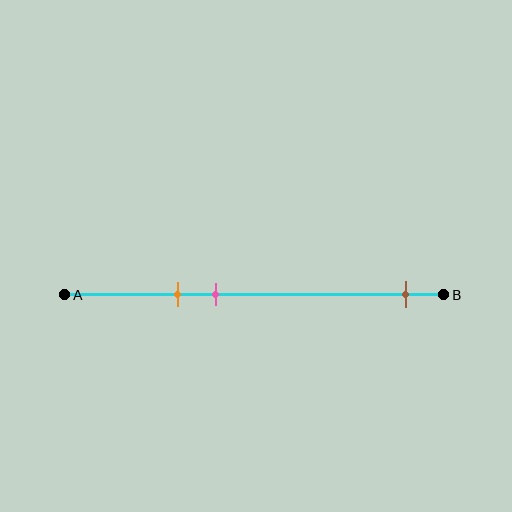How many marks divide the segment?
There are 3 marks dividing the segment.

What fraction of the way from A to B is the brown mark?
The brown mark is approximately 90% (0.9) of the way from A to B.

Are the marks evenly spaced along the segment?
No, the marks are not evenly spaced.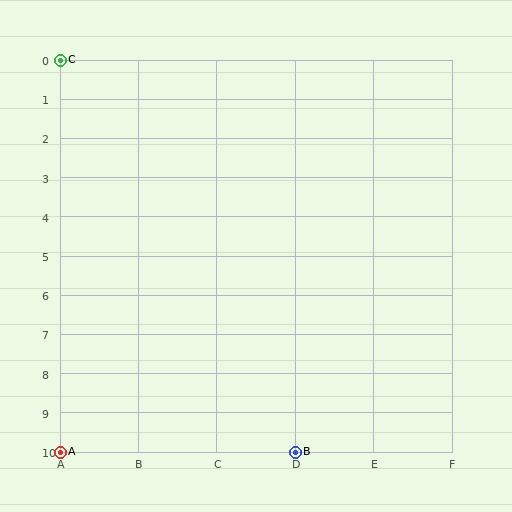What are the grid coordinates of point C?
Point C is at grid coordinates (A, 0).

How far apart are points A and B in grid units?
Points A and B are 3 columns apart.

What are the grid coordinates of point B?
Point B is at grid coordinates (D, 10).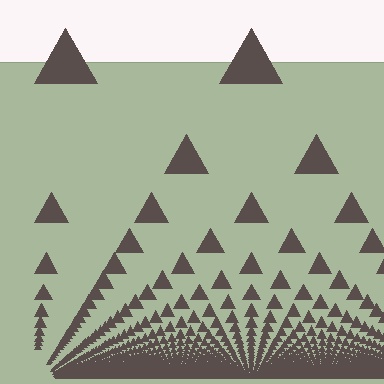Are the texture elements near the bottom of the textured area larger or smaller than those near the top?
Smaller. The gradient is inverted — elements near the bottom are smaller and denser.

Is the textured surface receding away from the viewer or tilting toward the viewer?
The surface appears to tilt toward the viewer. Texture elements get larger and sparser toward the top.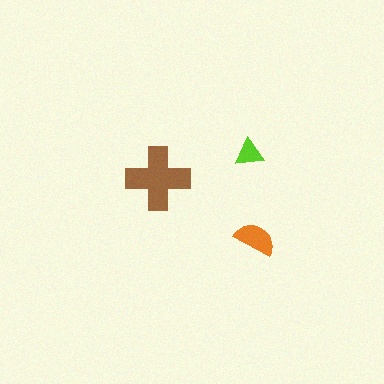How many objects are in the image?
There are 3 objects in the image.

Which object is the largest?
The brown cross.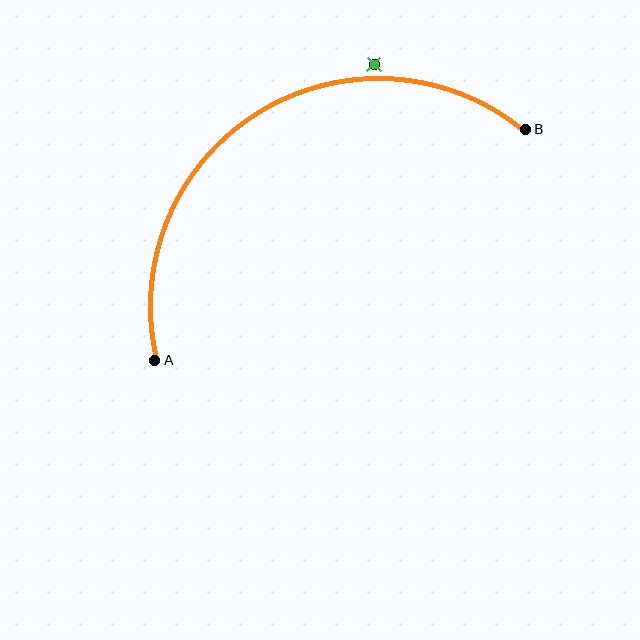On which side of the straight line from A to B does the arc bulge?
The arc bulges above the straight line connecting A and B.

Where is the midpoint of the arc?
The arc midpoint is the point on the curve farthest from the straight line joining A and B. It sits above that line.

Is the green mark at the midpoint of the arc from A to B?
No — the green mark does not lie on the arc at all. It sits slightly outside the curve.